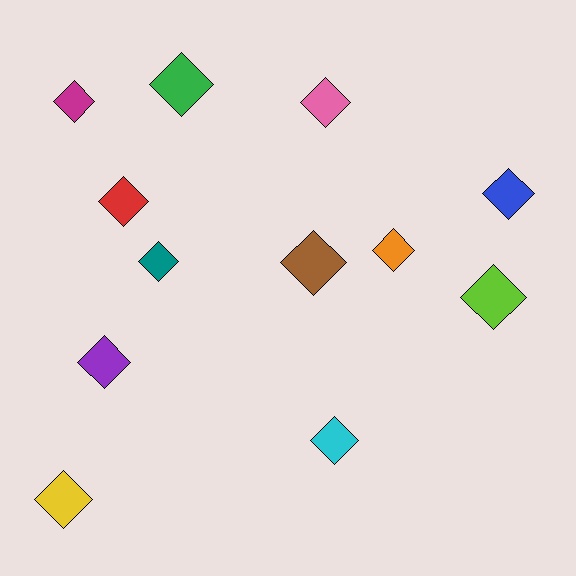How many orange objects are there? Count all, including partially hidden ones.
There is 1 orange object.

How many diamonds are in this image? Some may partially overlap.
There are 12 diamonds.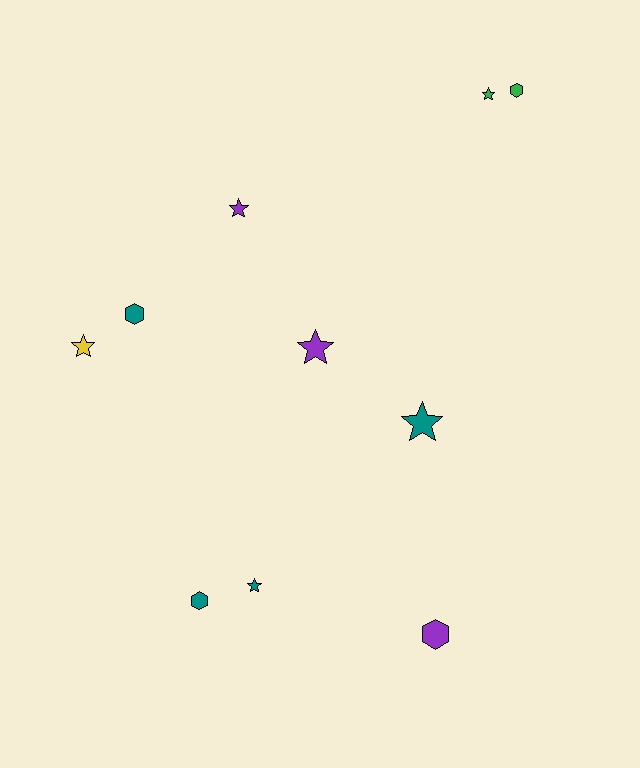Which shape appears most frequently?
Star, with 6 objects.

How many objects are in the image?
There are 10 objects.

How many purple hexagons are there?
There is 1 purple hexagon.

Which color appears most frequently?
Teal, with 4 objects.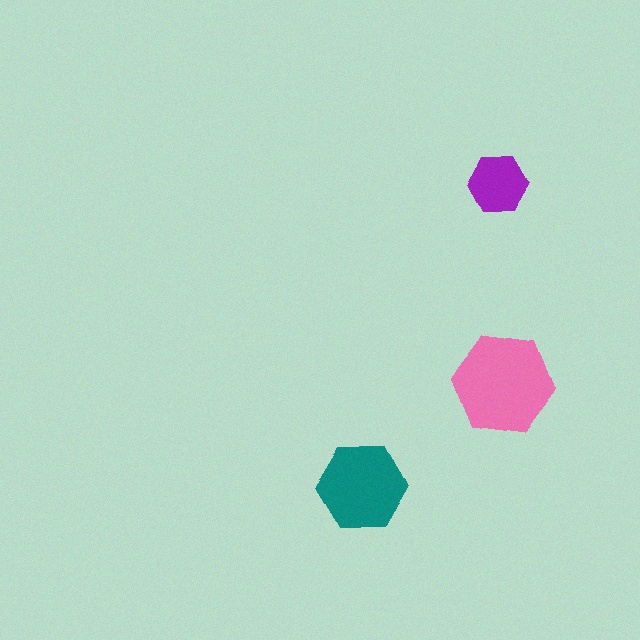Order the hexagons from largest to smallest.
the pink one, the teal one, the purple one.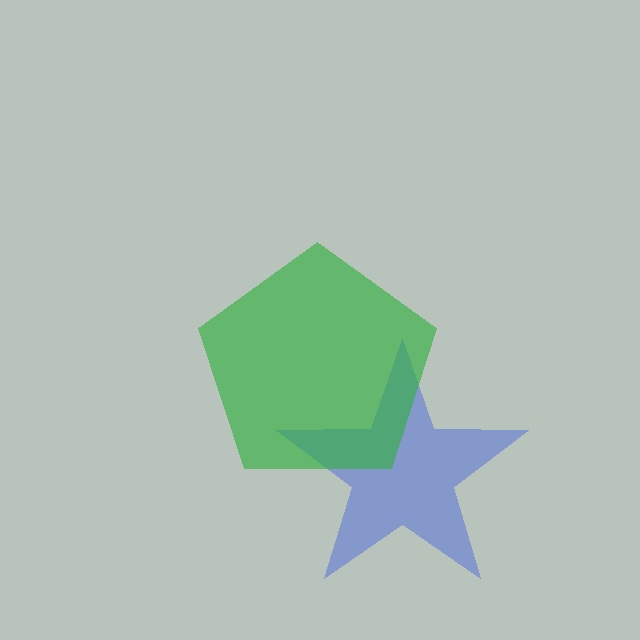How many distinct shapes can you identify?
There are 2 distinct shapes: a blue star, a green pentagon.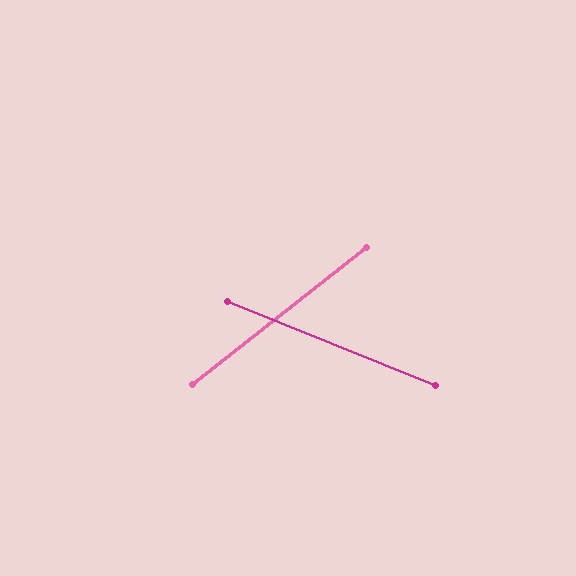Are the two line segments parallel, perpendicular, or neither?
Neither parallel nor perpendicular — they differ by about 60°.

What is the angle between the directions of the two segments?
Approximately 60 degrees.